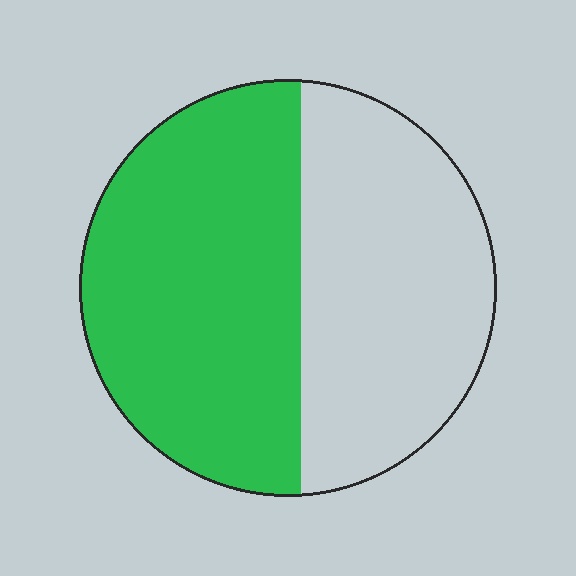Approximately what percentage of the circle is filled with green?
Approximately 55%.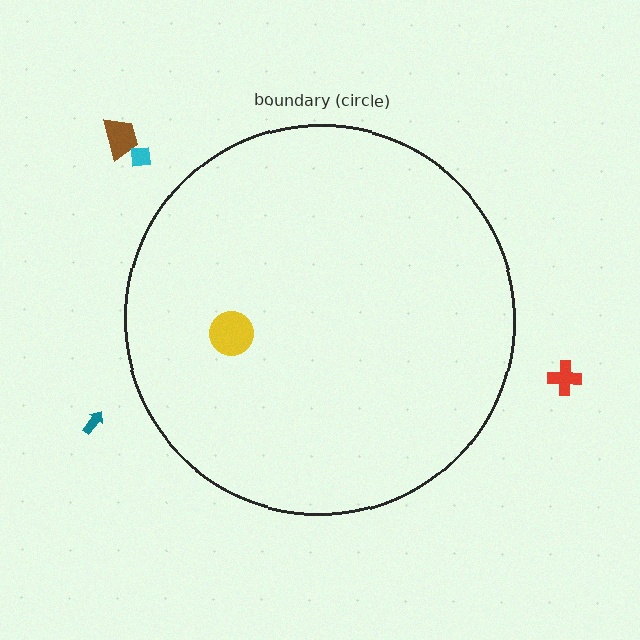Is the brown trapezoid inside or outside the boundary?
Outside.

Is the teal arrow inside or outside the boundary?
Outside.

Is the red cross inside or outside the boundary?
Outside.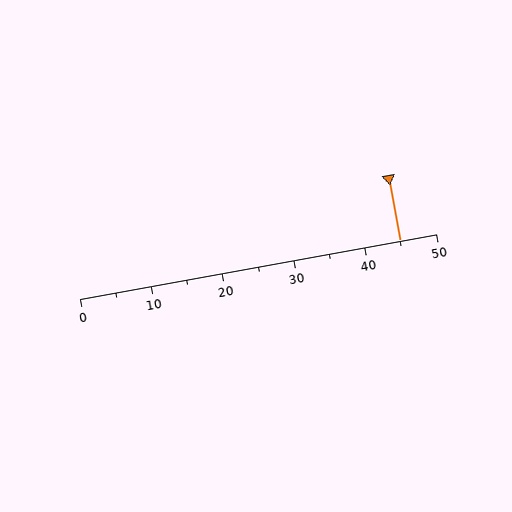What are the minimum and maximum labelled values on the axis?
The axis runs from 0 to 50.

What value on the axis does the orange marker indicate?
The marker indicates approximately 45.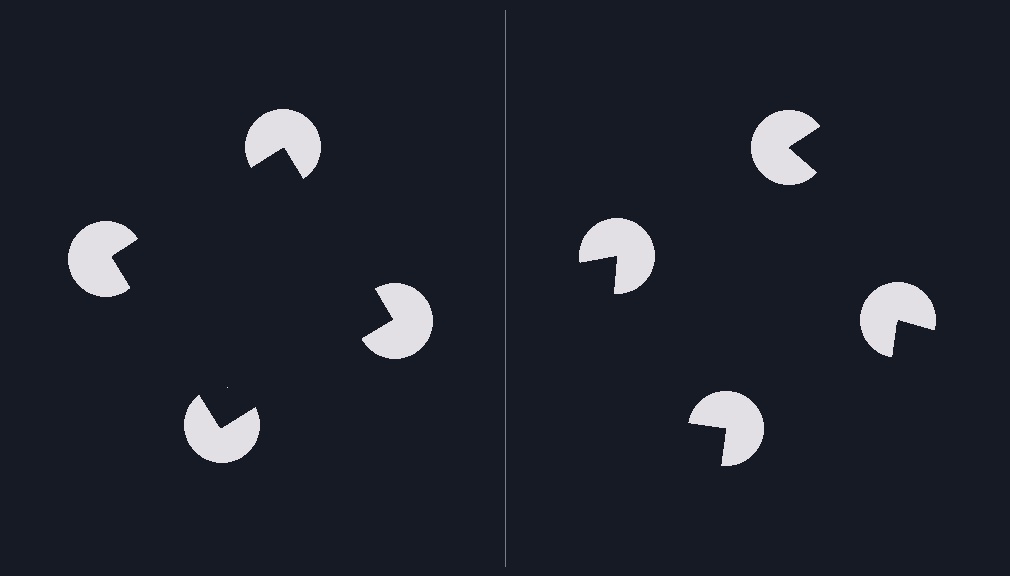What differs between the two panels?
The pac-man discs are positioned identically on both sides; only the wedge orientations differ. On the left they align to a square; on the right they are misaligned.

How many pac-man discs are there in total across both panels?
8 — 4 on each side.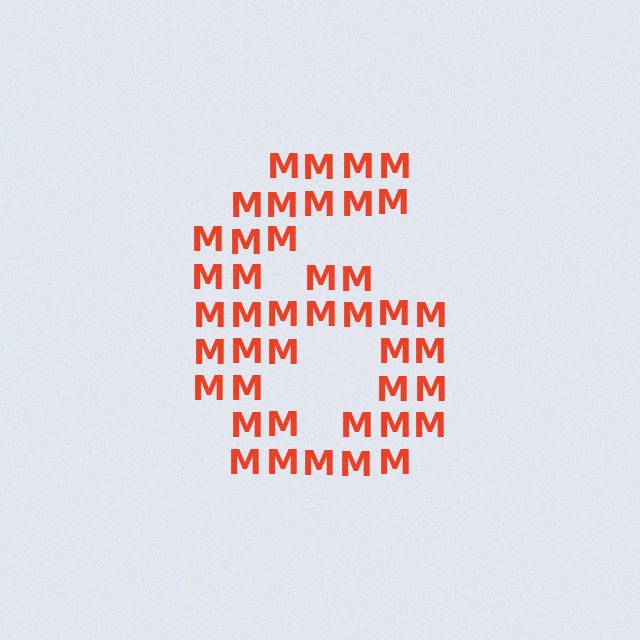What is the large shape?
The large shape is the digit 6.